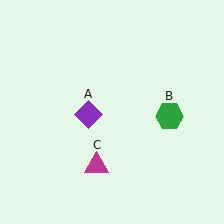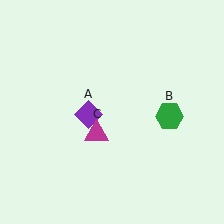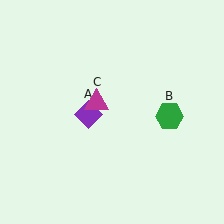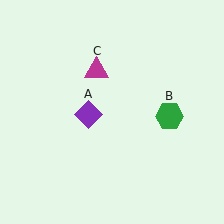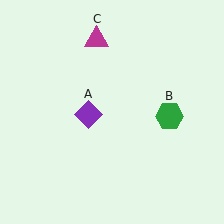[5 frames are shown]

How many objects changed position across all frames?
1 object changed position: magenta triangle (object C).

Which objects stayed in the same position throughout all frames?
Purple diamond (object A) and green hexagon (object B) remained stationary.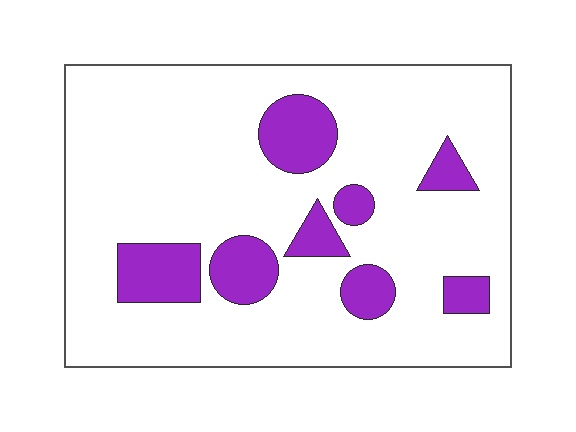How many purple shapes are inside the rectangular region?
8.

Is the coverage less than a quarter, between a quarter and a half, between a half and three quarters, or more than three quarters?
Less than a quarter.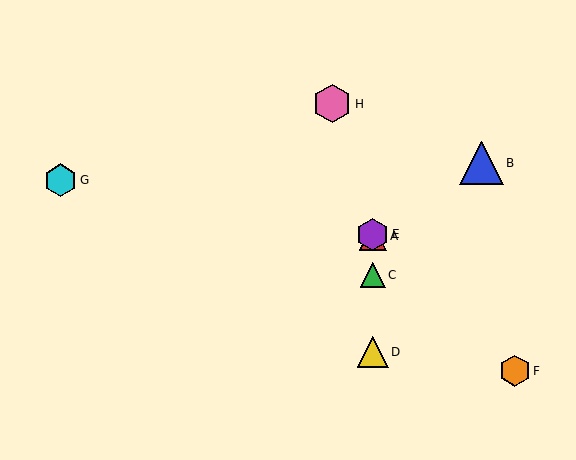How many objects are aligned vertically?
4 objects (A, C, D, E) are aligned vertically.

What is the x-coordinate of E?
Object E is at x≈373.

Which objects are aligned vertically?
Objects A, C, D, E are aligned vertically.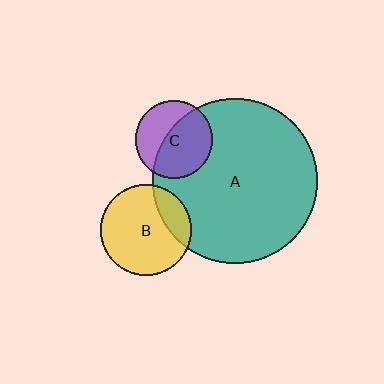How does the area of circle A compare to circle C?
Approximately 4.5 times.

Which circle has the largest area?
Circle A (teal).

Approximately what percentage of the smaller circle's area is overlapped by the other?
Approximately 20%.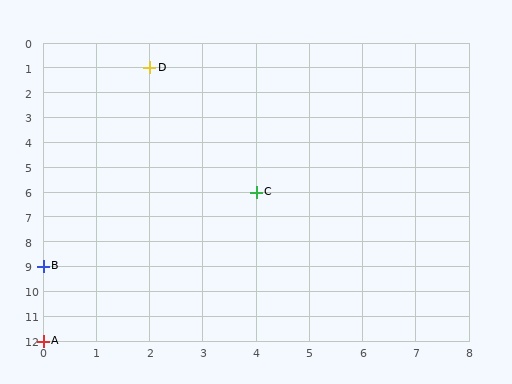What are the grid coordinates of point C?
Point C is at grid coordinates (4, 6).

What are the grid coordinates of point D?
Point D is at grid coordinates (2, 1).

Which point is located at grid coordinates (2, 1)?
Point D is at (2, 1).